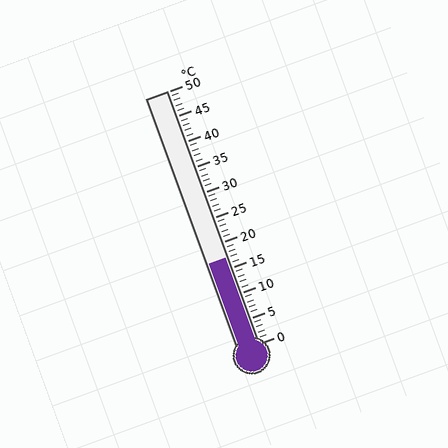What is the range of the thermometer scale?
The thermometer scale ranges from 0°C to 50°C.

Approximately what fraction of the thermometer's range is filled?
The thermometer is filled to approximately 35% of its range.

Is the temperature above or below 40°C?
The temperature is below 40°C.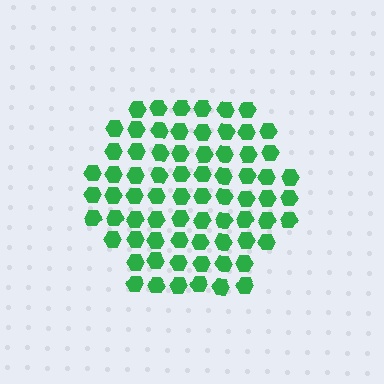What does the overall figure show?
The overall figure shows a hexagon.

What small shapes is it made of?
It is made of small hexagons.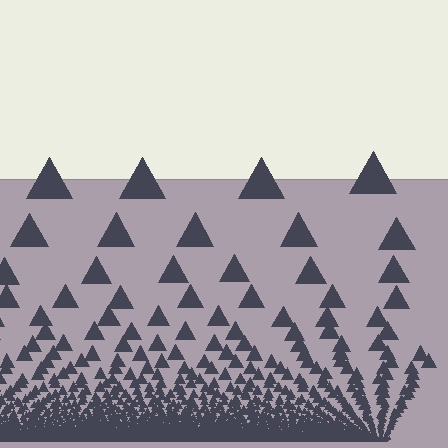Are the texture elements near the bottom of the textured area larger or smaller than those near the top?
Smaller. The gradient is inverted — elements near the bottom are smaller and denser.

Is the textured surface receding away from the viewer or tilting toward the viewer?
The surface appears to tilt toward the viewer. Texture elements get larger and sparser toward the top.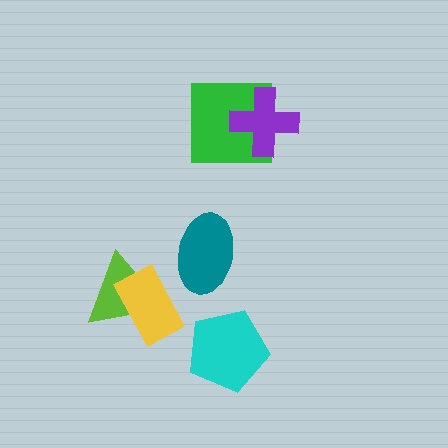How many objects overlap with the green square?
1 object overlaps with the green square.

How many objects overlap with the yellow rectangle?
1 object overlaps with the yellow rectangle.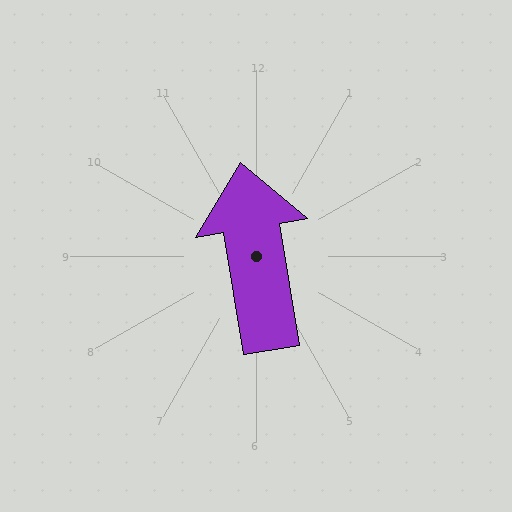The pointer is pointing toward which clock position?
Roughly 12 o'clock.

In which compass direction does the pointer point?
North.